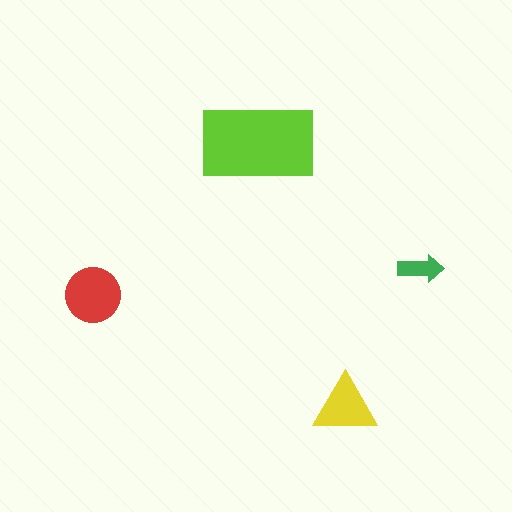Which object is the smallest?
The green arrow.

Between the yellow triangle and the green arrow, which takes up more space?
The yellow triangle.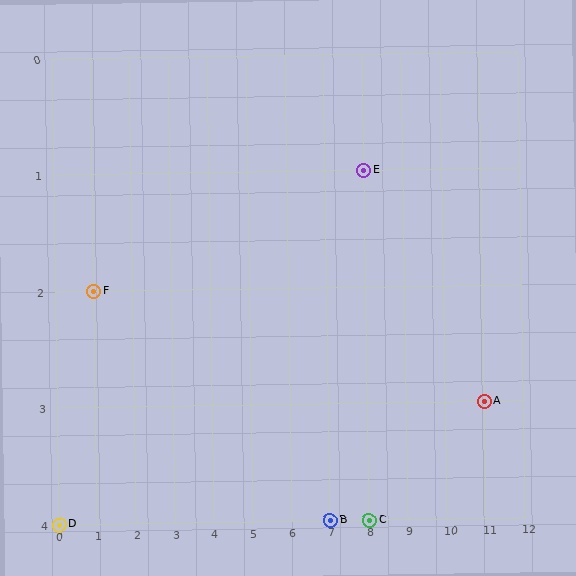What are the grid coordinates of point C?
Point C is at grid coordinates (8, 4).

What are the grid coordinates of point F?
Point F is at grid coordinates (1, 2).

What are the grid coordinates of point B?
Point B is at grid coordinates (7, 4).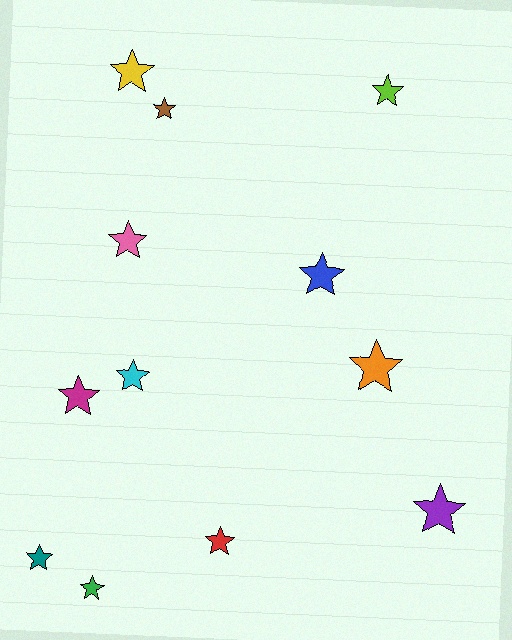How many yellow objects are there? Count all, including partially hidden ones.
There is 1 yellow object.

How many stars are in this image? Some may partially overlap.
There are 12 stars.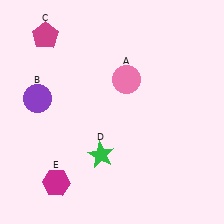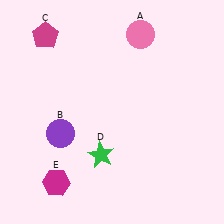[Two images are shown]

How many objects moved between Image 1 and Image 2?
2 objects moved between the two images.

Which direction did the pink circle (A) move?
The pink circle (A) moved up.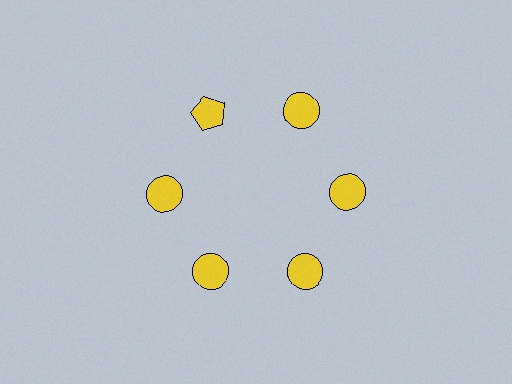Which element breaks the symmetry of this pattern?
The yellow pentagon at roughly the 11 o'clock position breaks the symmetry. All other shapes are yellow circles.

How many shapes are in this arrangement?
There are 6 shapes arranged in a ring pattern.